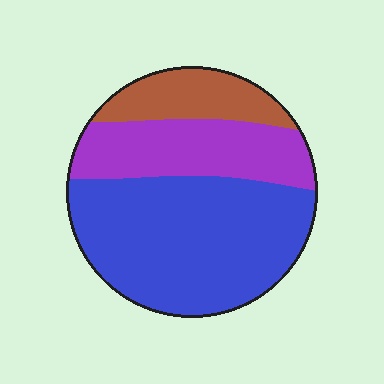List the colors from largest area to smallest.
From largest to smallest: blue, purple, brown.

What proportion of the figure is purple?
Purple covers about 25% of the figure.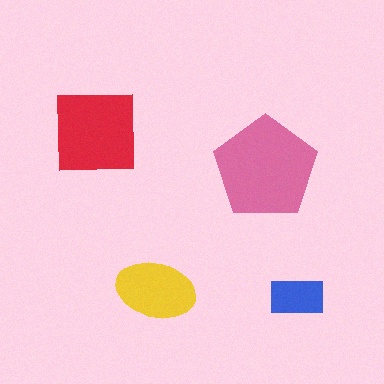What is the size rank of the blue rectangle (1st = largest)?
4th.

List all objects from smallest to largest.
The blue rectangle, the yellow ellipse, the red square, the pink pentagon.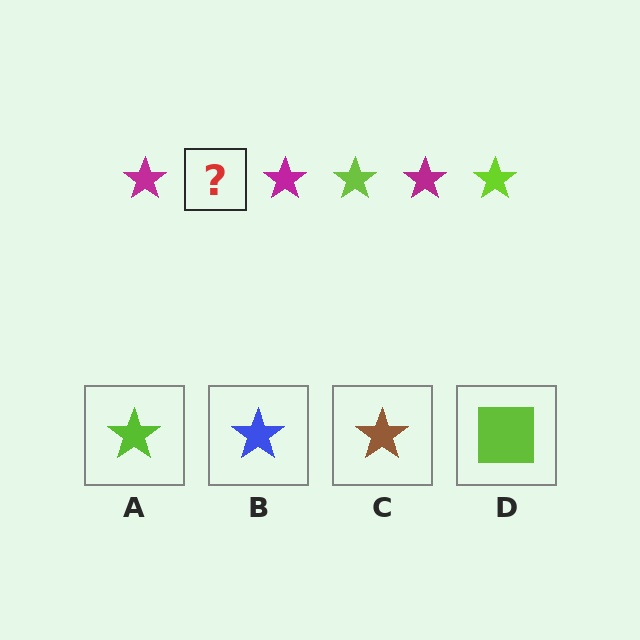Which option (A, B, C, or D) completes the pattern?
A.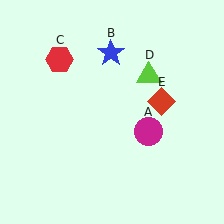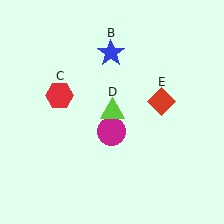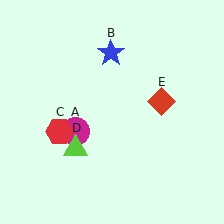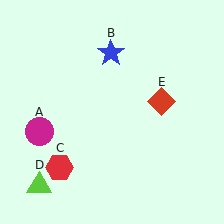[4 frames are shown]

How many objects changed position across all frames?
3 objects changed position: magenta circle (object A), red hexagon (object C), lime triangle (object D).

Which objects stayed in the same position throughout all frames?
Blue star (object B) and red diamond (object E) remained stationary.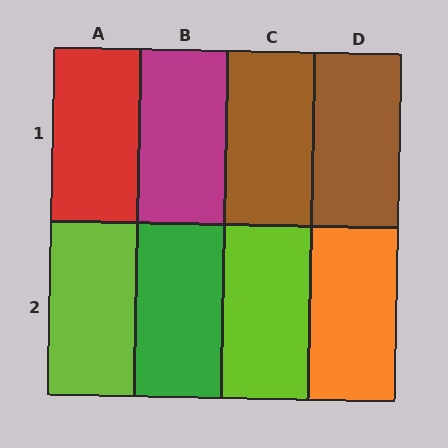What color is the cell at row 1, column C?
Brown.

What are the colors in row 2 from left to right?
Lime, green, lime, orange.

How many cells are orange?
1 cell is orange.